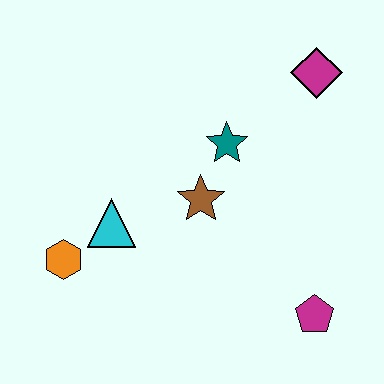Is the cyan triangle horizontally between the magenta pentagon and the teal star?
No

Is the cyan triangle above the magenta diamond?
No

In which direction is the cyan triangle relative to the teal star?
The cyan triangle is to the left of the teal star.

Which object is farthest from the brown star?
The magenta diamond is farthest from the brown star.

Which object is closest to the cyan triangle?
The orange hexagon is closest to the cyan triangle.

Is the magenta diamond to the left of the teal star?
No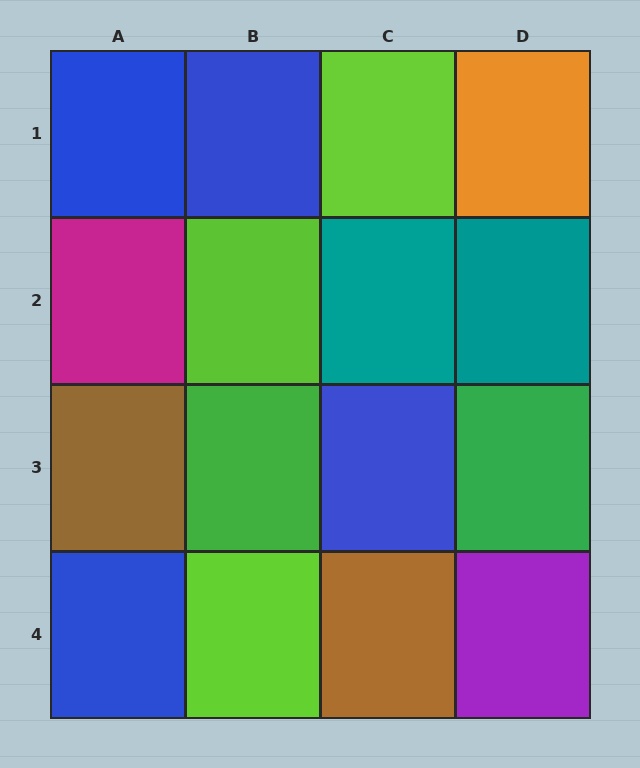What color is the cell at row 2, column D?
Teal.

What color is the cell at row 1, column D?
Orange.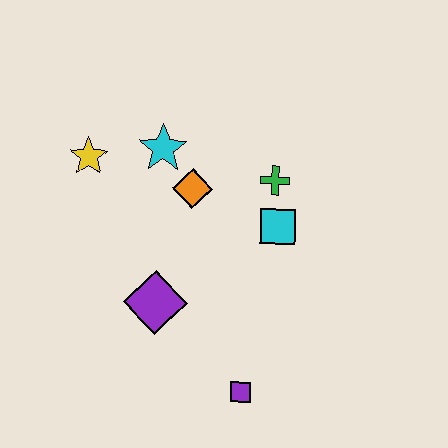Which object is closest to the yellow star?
The cyan star is closest to the yellow star.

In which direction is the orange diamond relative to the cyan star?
The orange diamond is below the cyan star.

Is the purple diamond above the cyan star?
No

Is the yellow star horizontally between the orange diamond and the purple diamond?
No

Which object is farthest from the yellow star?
The purple square is farthest from the yellow star.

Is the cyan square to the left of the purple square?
No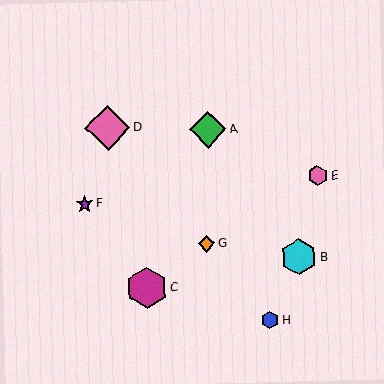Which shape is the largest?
The pink diamond (labeled D) is the largest.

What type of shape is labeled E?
Shape E is a pink hexagon.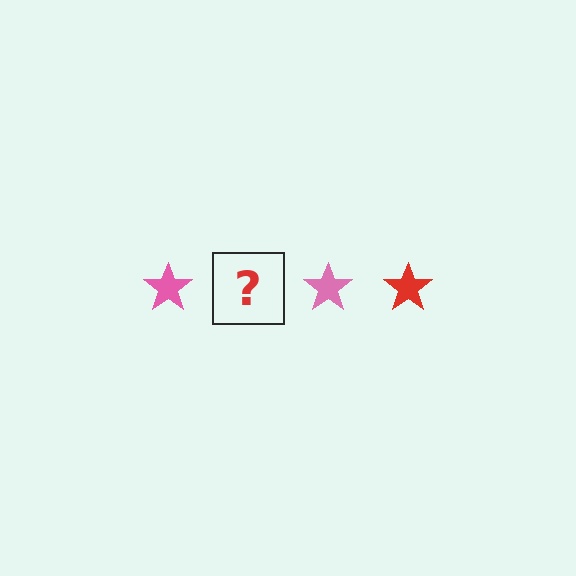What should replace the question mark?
The question mark should be replaced with a red star.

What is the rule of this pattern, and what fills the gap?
The rule is that the pattern cycles through pink, red stars. The gap should be filled with a red star.